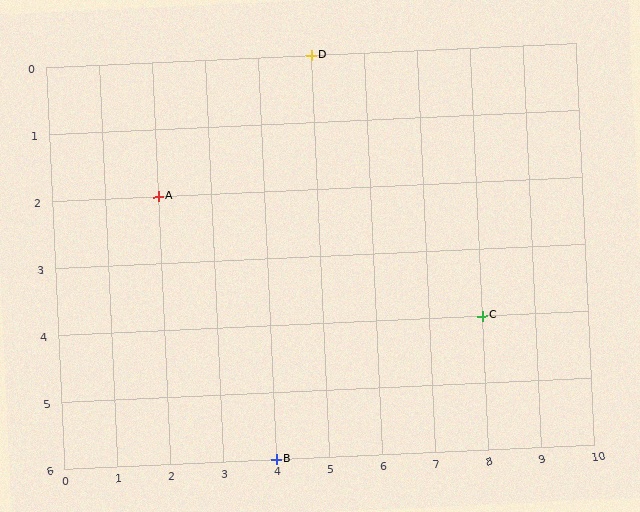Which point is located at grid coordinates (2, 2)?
Point A is at (2, 2).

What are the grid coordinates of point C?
Point C is at grid coordinates (8, 4).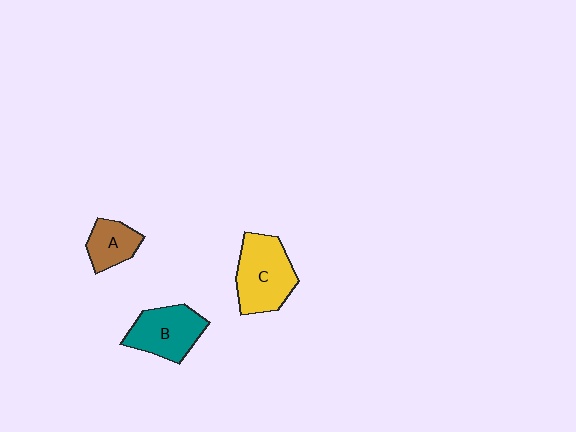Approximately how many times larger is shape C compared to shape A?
Approximately 1.9 times.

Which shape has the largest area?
Shape C (yellow).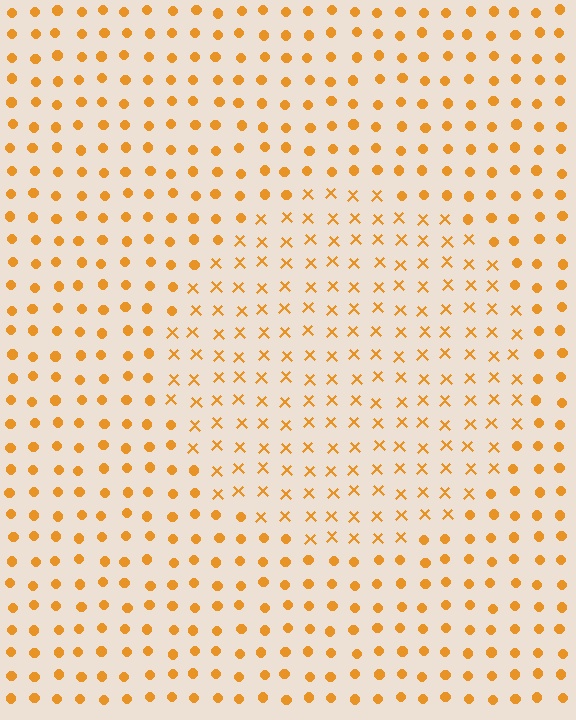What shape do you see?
I see a circle.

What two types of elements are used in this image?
The image uses X marks inside the circle region and circles outside it.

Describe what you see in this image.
The image is filled with small orange elements arranged in a uniform grid. A circle-shaped region contains X marks, while the surrounding area contains circles. The boundary is defined purely by the change in element shape.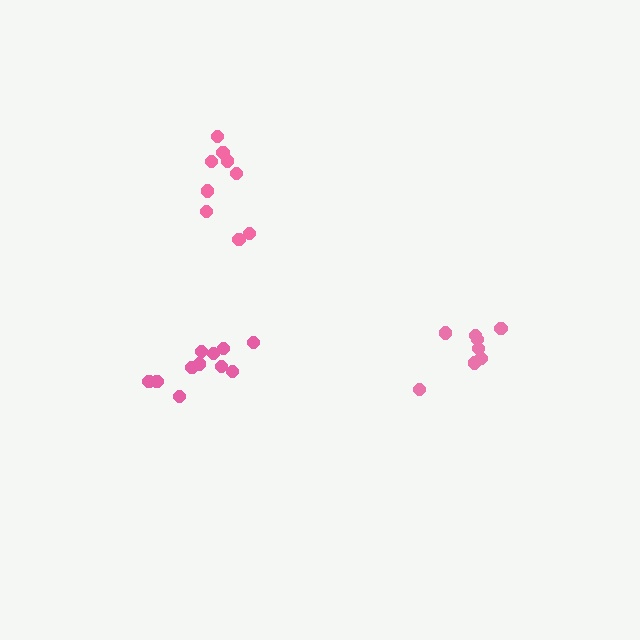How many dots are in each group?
Group 1: 9 dots, Group 2: 11 dots, Group 3: 8 dots (28 total).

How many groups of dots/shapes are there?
There are 3 groups.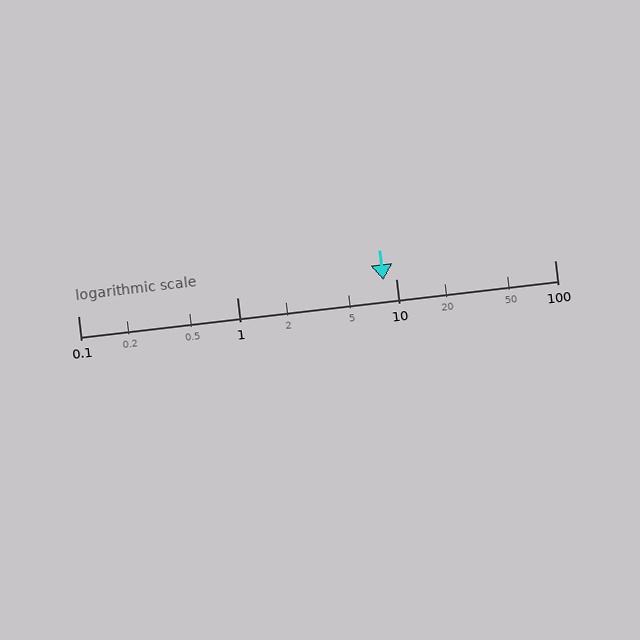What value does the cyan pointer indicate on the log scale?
The pointer indicates approximately 8.4.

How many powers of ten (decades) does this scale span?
The scale spans 3 decades, from 0.1 to 100.